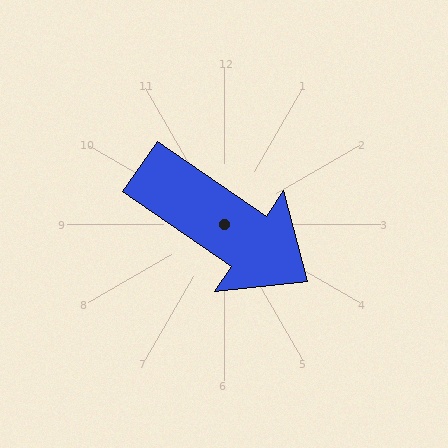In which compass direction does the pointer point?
Southeast.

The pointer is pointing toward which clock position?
Roughly 4 o'clock.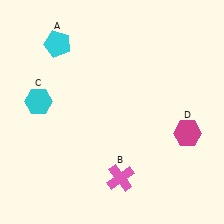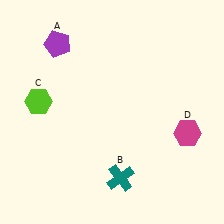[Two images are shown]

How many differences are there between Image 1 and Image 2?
There are 3 differences between the two images.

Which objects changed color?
A changed from cyan to purple. B changed from pink to teal. C changed from cyan to lime.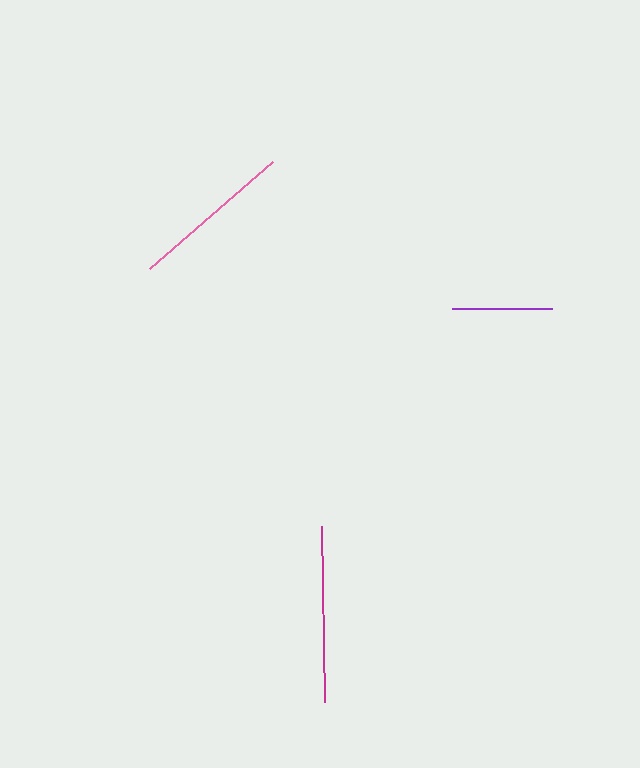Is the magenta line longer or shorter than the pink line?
The magenta line is longer than the pink line.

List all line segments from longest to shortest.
From longest to shortest: magenta, pink, purple.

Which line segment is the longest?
The magenta line is the longest at approximately 175 pixels.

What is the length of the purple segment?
The purple segment is approximately 100 pixels long.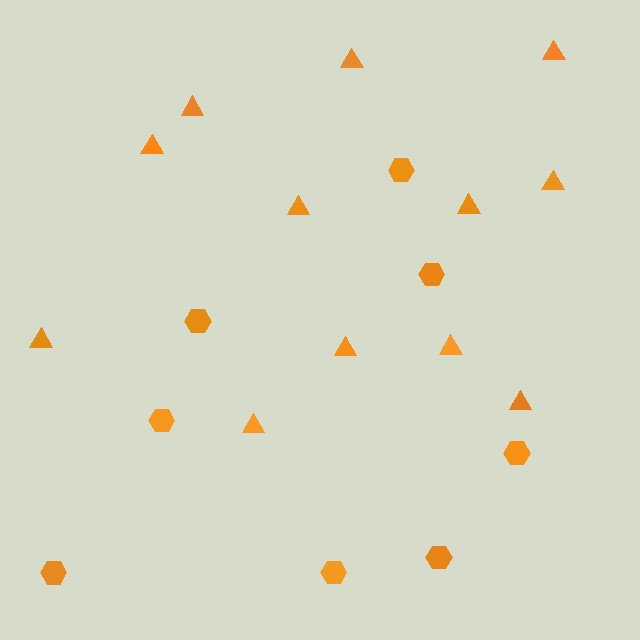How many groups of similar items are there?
There are 2 groups: one group of hexagons (8) and one group of triangles (12).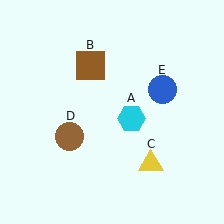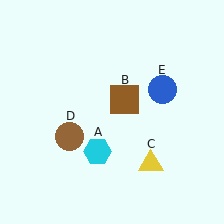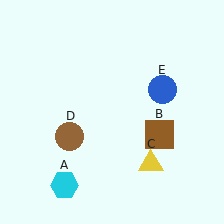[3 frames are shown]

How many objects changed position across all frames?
2 objects changed position: cyan hexagon (object A), brown square (object B).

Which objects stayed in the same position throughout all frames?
Yellow triangle (object C) and brown circle (object D) and blue circle (object E) remained stationary.